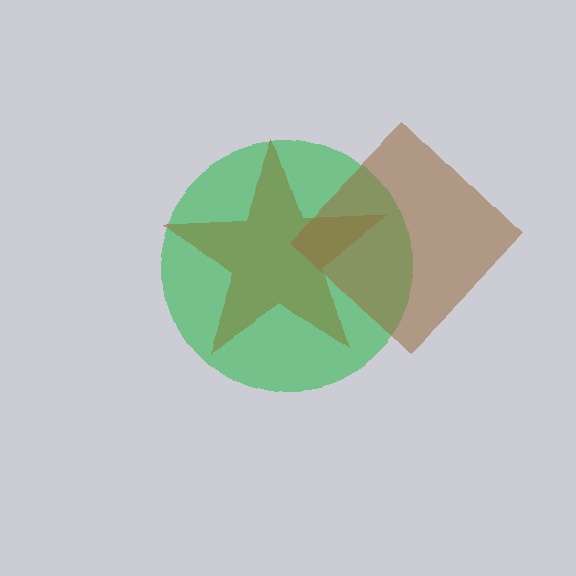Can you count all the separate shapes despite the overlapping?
Yes, there are 3 separate shapes.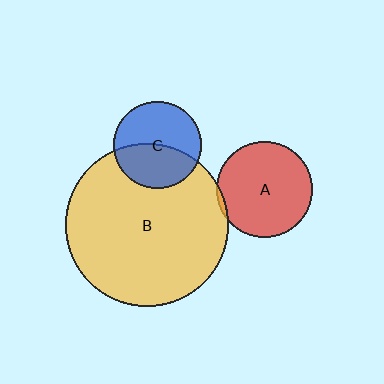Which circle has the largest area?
Circle B (yellow).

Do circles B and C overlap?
Yes.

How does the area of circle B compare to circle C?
Approximately 3.5 times.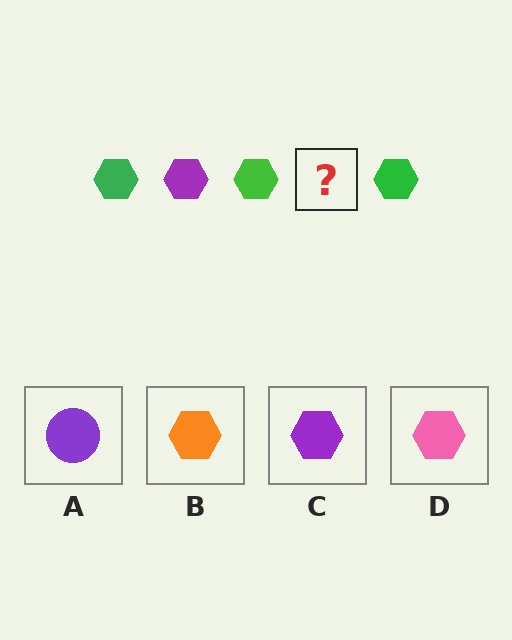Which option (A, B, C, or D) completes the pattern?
C.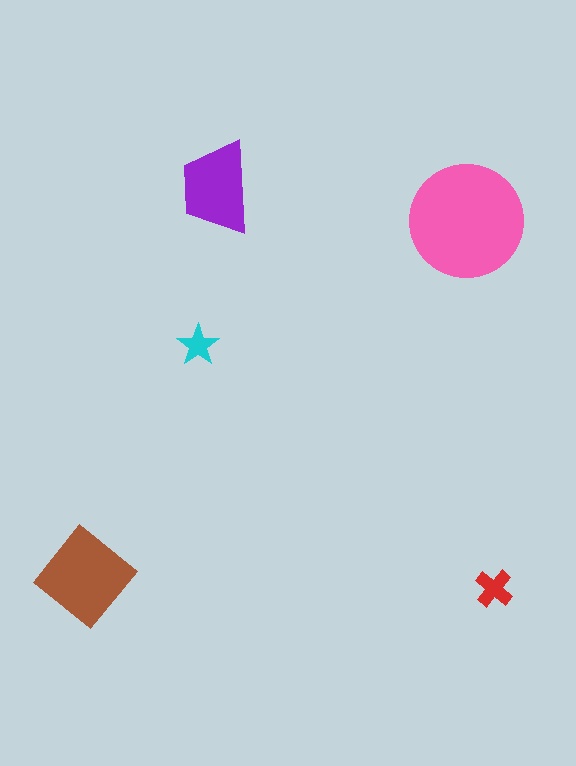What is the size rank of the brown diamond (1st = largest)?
2nd.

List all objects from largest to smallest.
The pink circle, the brown diamond, the purple trapezoid, the red cross, the cyan star.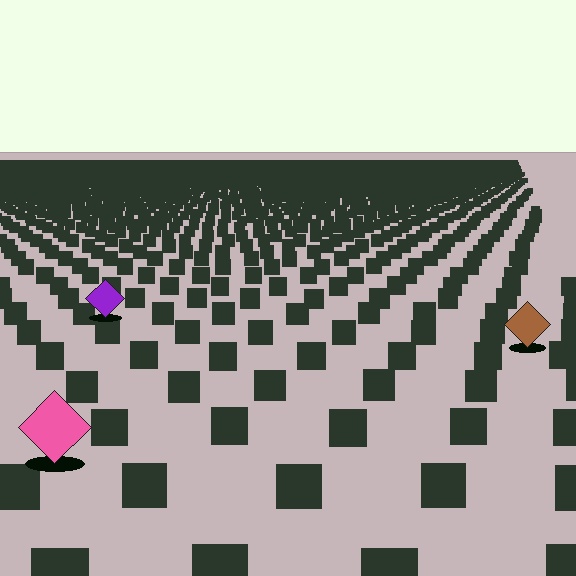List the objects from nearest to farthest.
From nearest to farthest: the pink diamond, the brown diamond, the purple diamond.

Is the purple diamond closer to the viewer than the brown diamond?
No. The brown diamond is closer — you can tell from the texture gradient: the ground texture is coarser near it.